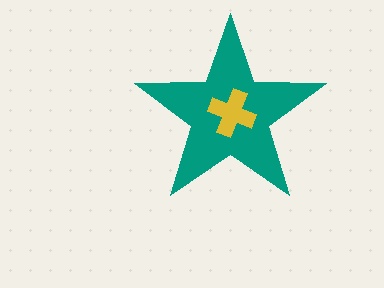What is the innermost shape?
The yellow cross.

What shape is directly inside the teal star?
The yellow cross.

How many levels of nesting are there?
2.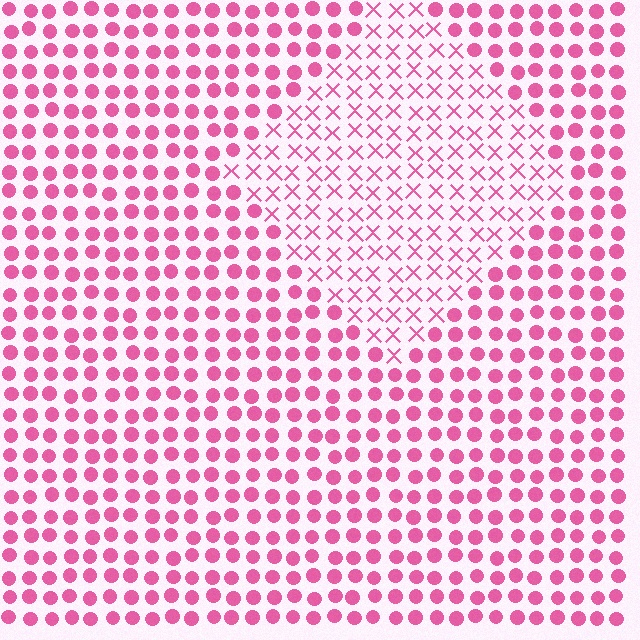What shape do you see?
I see a diamond.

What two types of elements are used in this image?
The image uses X marks inside the diamond region and circles outside it.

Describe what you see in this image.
The image is filled with small pink elements arranged in a uniform grid. A diamond-shaped region contains X marks, while the surrounding area contains circles. The boundary is defined purely by the change in element shape.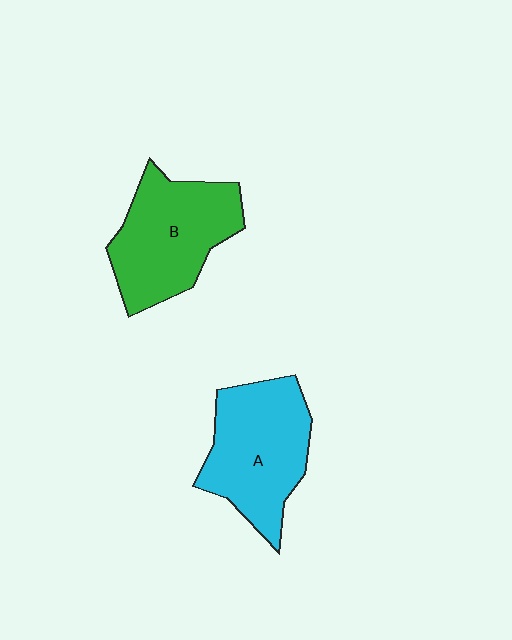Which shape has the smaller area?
Shape B (green).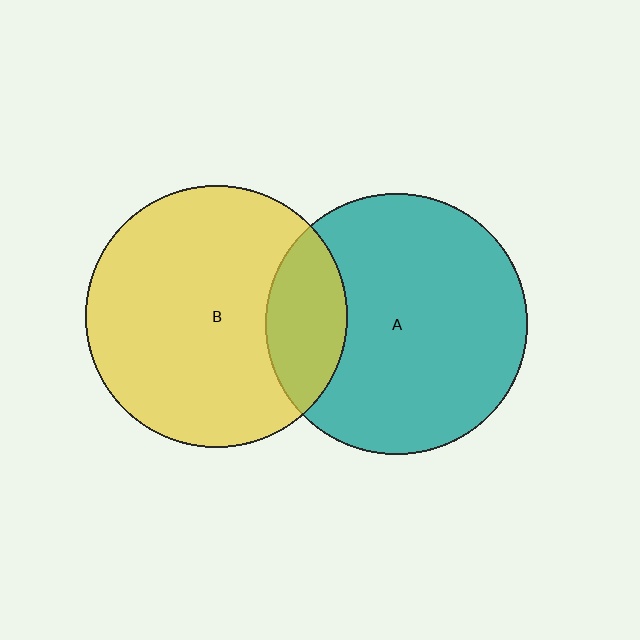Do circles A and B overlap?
Yes.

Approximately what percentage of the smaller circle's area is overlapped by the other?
Approximately 20%.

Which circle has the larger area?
Circle B (yellow).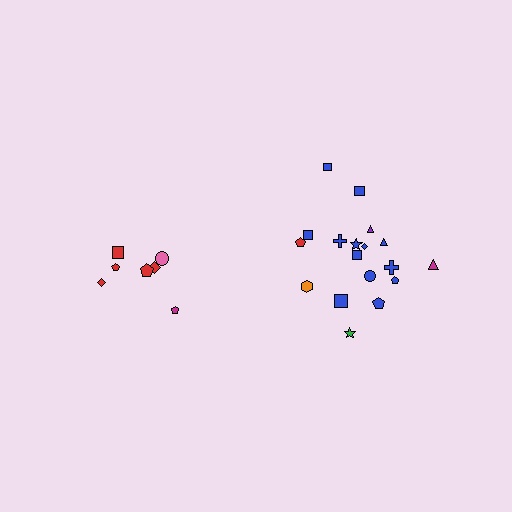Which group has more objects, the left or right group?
The right group.